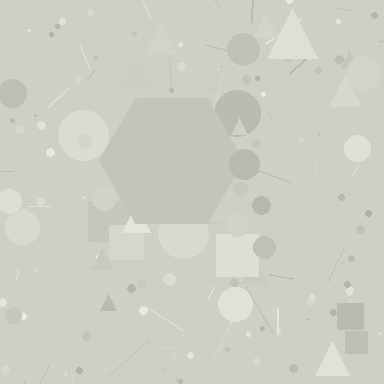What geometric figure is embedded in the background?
A hexagon is embedded in the background.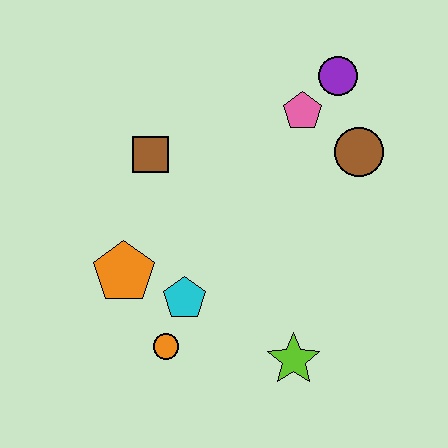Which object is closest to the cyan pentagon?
The orange circle is closest to the cyan pentagon.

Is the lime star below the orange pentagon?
Yes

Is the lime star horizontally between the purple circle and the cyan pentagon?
Yes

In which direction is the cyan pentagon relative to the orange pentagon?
The cyan pentagon is to the right of the orange pentagon.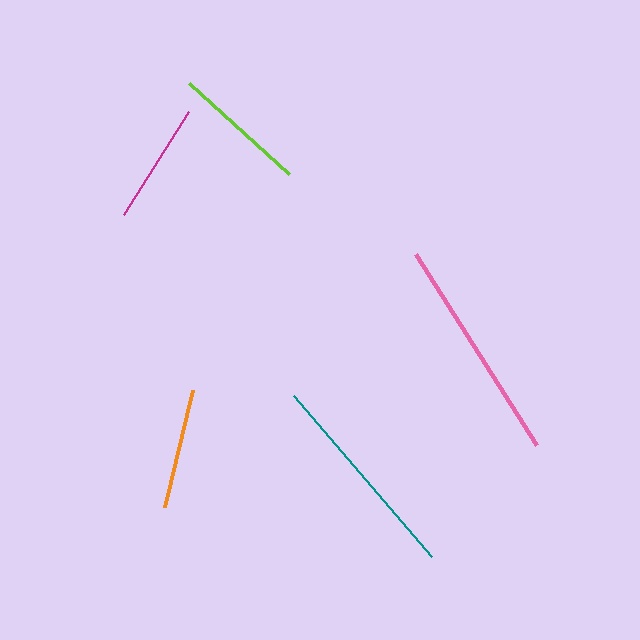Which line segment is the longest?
The pink line is the longest at approximately 226 pixels.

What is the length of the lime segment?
The lime segment is approximately 135 pixels long.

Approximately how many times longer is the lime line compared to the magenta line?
The lime line is approximately 1.1 times the length of the magenta line.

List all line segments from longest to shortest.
From longest to shortest: pink, teal, lime, magenta, orange.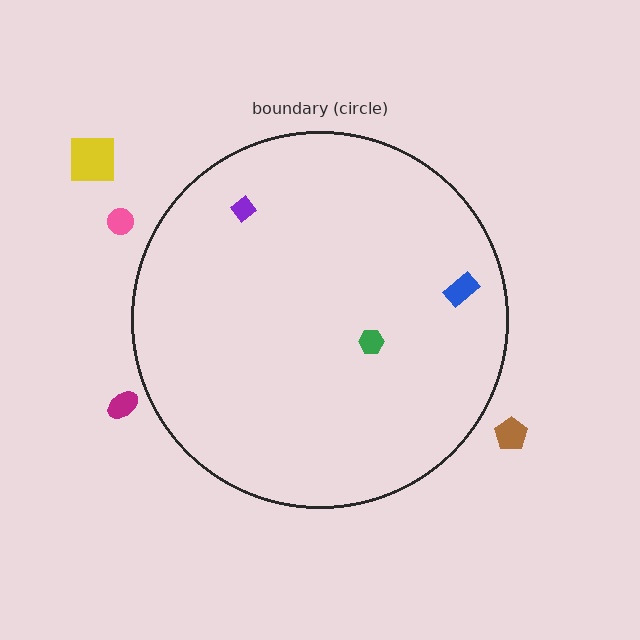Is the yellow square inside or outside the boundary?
Outside.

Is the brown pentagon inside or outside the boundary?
Outside.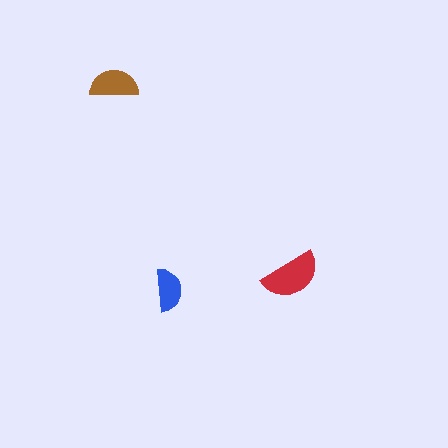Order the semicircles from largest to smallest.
the red one, the brown one, the blue one.